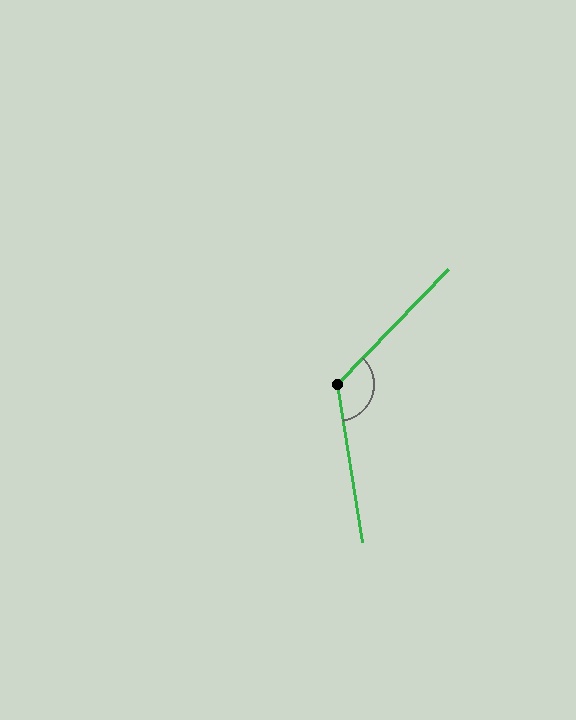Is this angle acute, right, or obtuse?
It is obtuse.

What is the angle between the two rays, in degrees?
Approximately 127 degrees.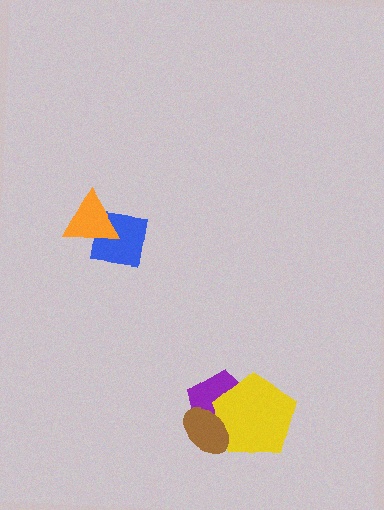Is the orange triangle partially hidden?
No, no other shape covers it.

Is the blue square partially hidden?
Yes, it is partially covered by another shape.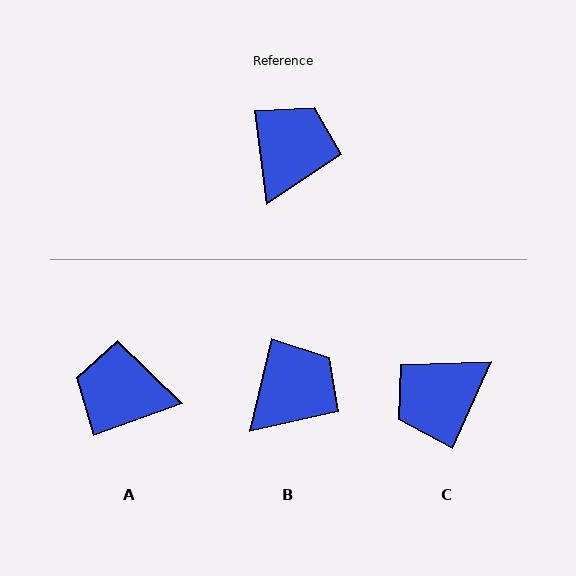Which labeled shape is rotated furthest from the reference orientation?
C, about 148 degrees away.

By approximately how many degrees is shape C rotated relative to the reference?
Approximately 148 degrees counter-clockwise.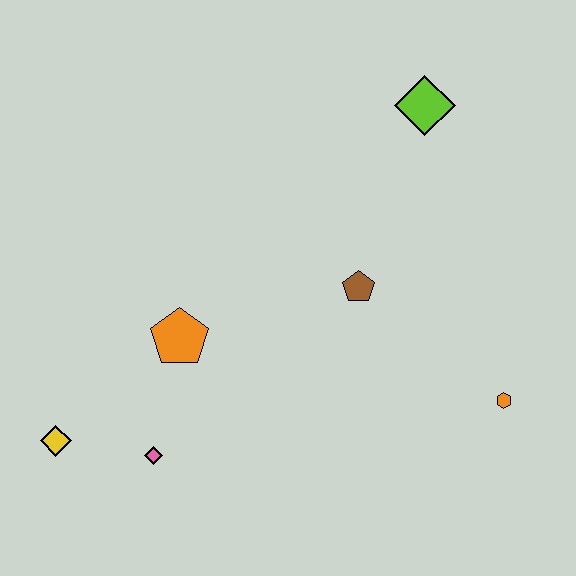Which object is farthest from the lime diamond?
The yellow diamond is farthest from the lime diamond.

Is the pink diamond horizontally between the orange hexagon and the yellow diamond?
Yes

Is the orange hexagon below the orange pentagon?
Yes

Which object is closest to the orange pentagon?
The pink diamond is closest to the orange pentagon.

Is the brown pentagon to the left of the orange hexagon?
Yes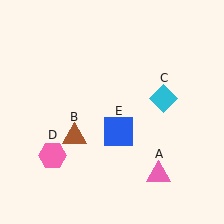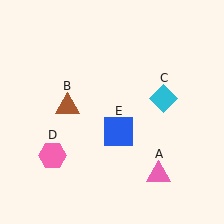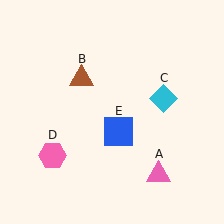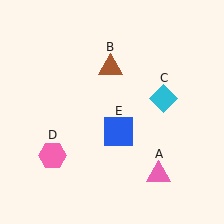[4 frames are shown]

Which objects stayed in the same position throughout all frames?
Pink triangle (object A) and cyan diamond (object C) and pink hexagon (object D) and blue square (object E) remained stationary.